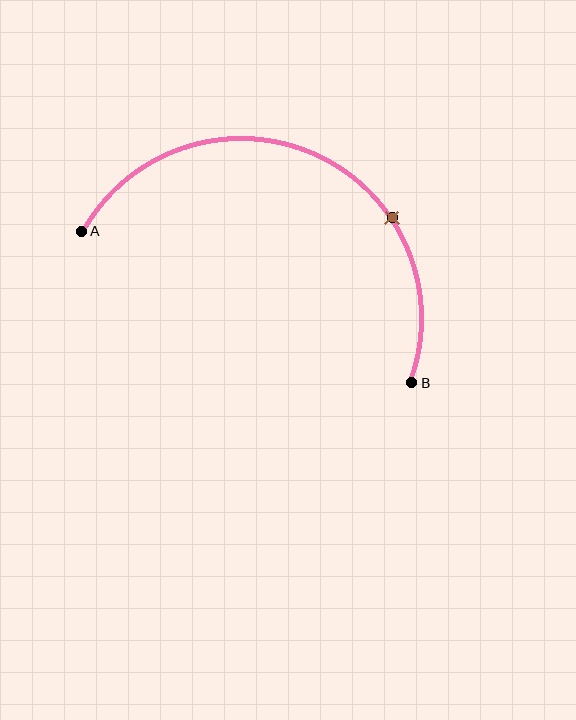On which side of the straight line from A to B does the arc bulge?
The arc bulges above the straight line connecting A and B.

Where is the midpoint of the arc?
The arc midpoint is the point on the curve farthest from the straight line joining A and B. It sits above that line.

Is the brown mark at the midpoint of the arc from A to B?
No. The brown mark lies on the arc but is closer to endpoint B. The arc midpoint would be at the point on the curve equidistant along the arc from both A and B.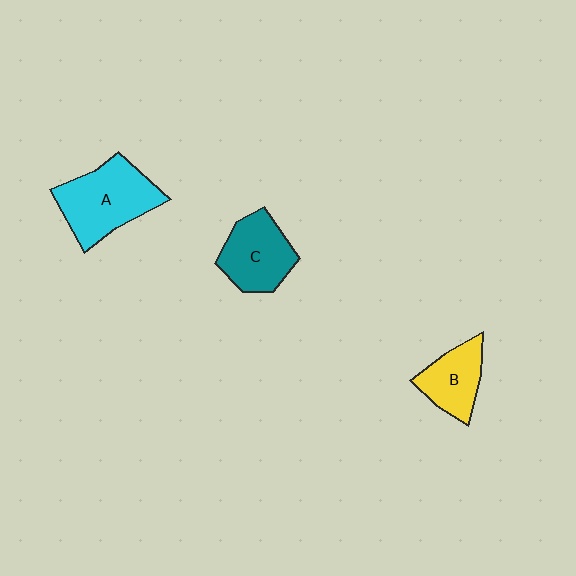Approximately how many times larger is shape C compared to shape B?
Approximately 1.2 times.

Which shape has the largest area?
Shape A (cyan).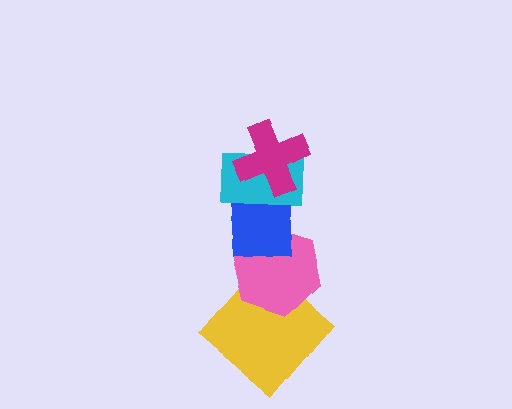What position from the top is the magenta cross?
The magenta cross is 1st from the top.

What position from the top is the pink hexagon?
The pink hexagon is 4th from the top.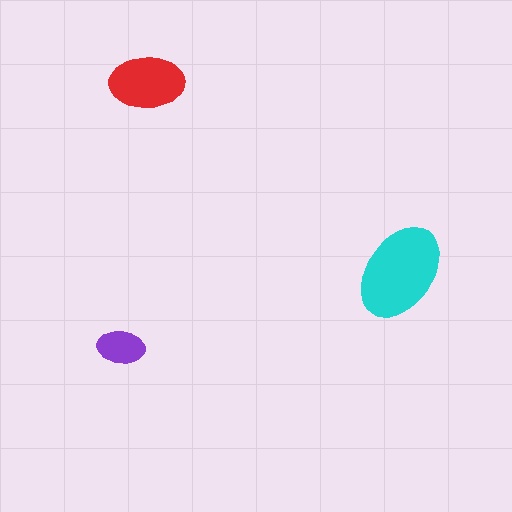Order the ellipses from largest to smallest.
the cyan one, the red one, the purple one.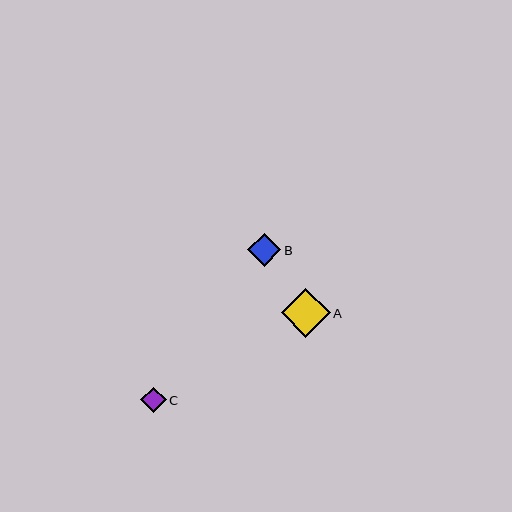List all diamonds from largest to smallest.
From largest to smallest: A, B, C.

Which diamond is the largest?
Diamond A is the largest with a size of approximately 49 pixels.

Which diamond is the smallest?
Diamond C is the smallest with a size of approximately 25 pixels.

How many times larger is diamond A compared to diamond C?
Diamond A is approximately 1.9 times the size of diamond C.